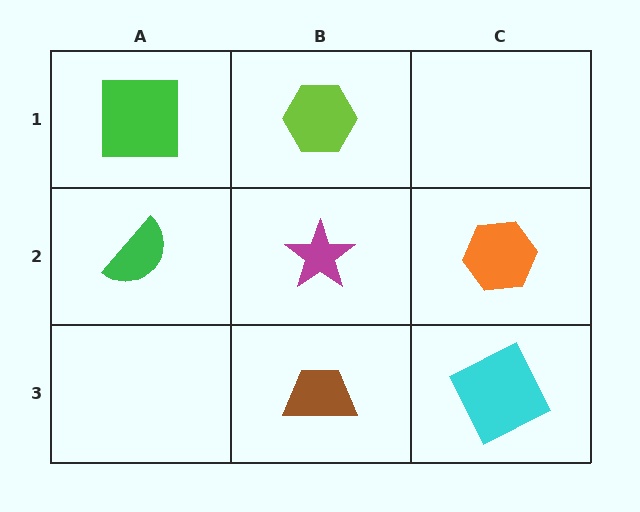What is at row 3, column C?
A cyan square.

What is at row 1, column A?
A green square.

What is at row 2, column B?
A magenta star.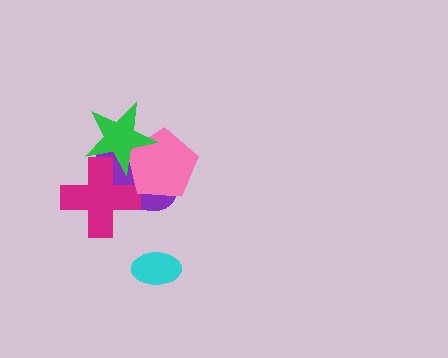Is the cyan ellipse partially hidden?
No, no other shape covers it.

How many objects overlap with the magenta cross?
2 objects overlap with the magenta cross.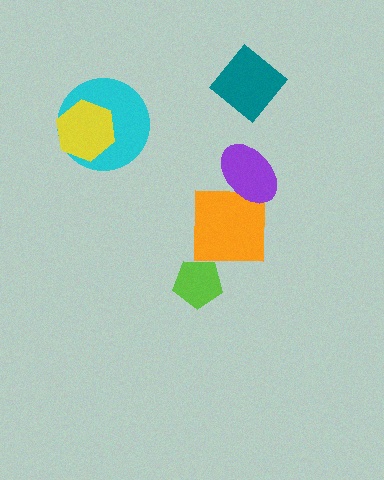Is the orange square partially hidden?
Yes, it is partially covered by another shape.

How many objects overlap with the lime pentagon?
0 objects overlap with the lime pentagon.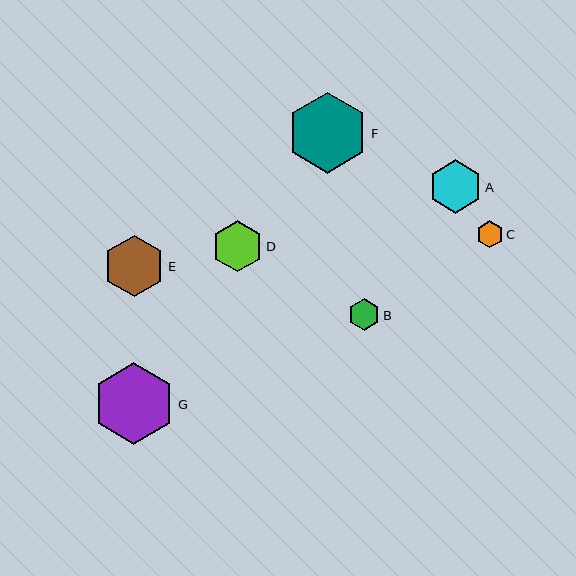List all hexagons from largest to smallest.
From largest to smallest: G, F, E, A, D, B, C.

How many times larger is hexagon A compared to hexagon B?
Hexagon A is approximately 1.7 times the size of hexagon B.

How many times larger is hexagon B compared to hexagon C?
Hexagon B is approximately 1.2 times the size of hexagon C.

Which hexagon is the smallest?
Hexagon C is the smallest with a size of approximately 27 pixels.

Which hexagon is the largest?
Hexagon G is the largest with a size of approximately 82 pixels.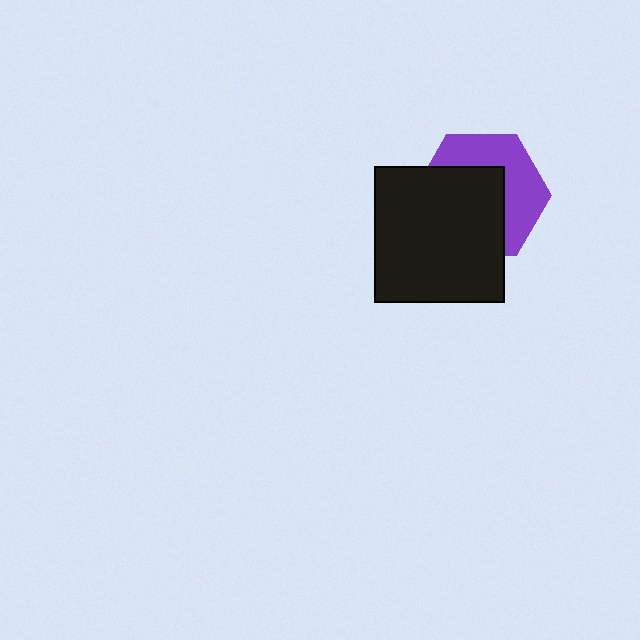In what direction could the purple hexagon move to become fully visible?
The purple hexagon could move toward the upper-right. That would shift it out from behind the black rectangle entirely.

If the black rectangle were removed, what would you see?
You would see the complete purple hexagon.